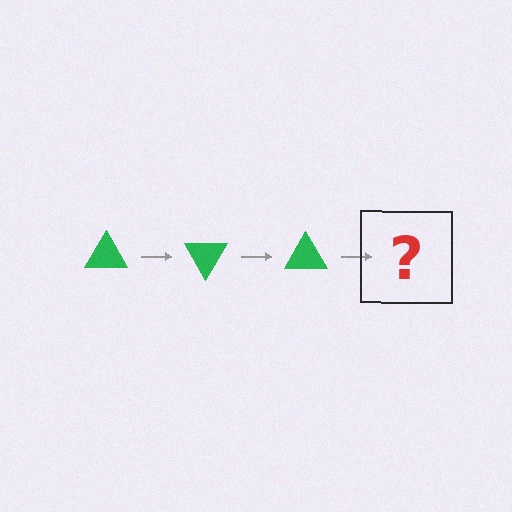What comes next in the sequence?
The next element should be a green triangle rotated 180 degrees.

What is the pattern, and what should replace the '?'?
The pattern is that the triangle rotates 60 degrees each step. The '?' should be a green triangle rotated 180 degrees.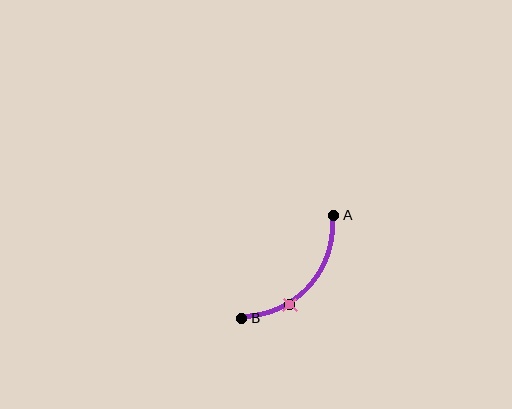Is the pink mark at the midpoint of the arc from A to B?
No. The pink mark lies on the arc but is closer to endpoint B. The arc midpoint would be at the point on the curve equidistant along the arc from both A and B.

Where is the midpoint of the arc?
The arc midpoint is the point on the curve farthest from the straight line joining A and B. It sits below and to the right of that line.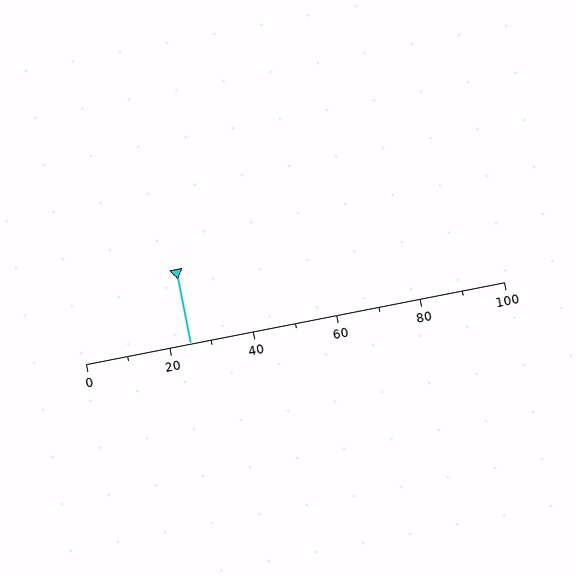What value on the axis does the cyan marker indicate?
The marker indicates approximately 25.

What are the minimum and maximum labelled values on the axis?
The axis runs from 0 to 100.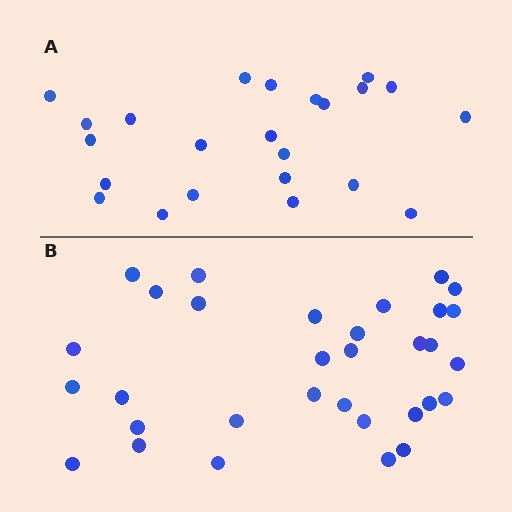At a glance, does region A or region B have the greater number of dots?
Region B (the bottom region) has more dots.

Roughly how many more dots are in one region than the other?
Region B has roughly 8 or so more dots than region A.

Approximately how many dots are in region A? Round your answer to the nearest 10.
About 20 dots. (The exact count is 23, which rounds to 20.)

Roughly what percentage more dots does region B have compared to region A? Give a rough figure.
About 40% more.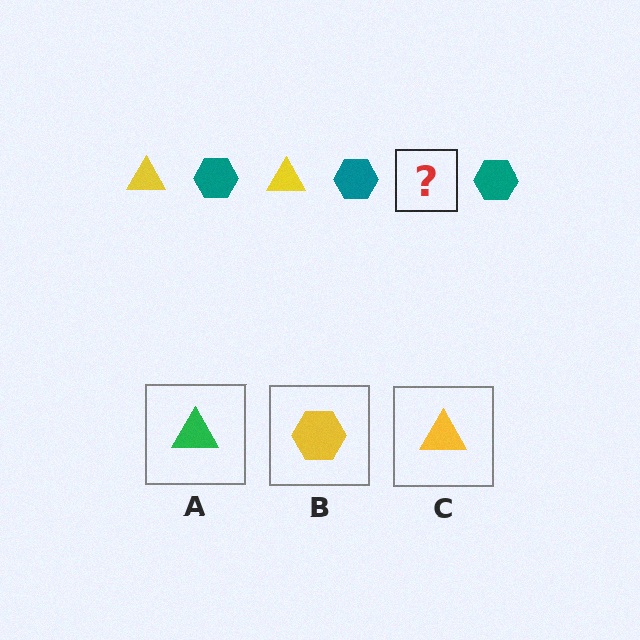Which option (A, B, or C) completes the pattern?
C.